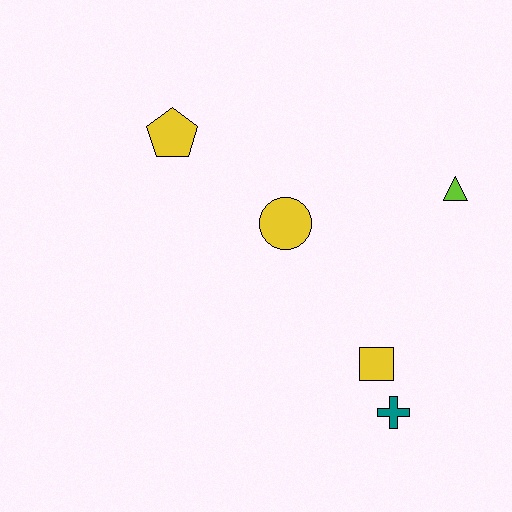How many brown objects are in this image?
There are no brown objects.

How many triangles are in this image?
There is 1 triangle.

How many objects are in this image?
There are 5 objects.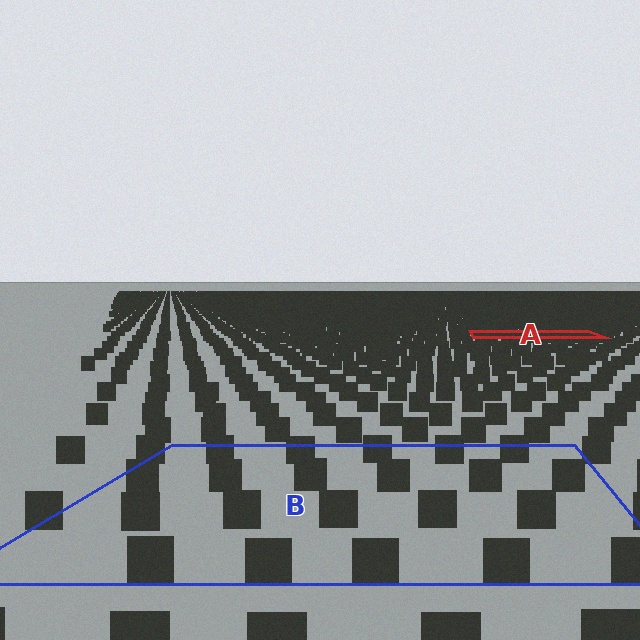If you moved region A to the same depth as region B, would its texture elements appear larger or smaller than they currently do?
They would appear larger. At a closer depth, the same texture elements are projected at a bigger on-screen size.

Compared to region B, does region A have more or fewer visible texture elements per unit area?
Region A has more texture elements per unit area — they are packed more densely because it is farther away.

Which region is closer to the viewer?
Region B is closer. The texture elements there are larger and more spread out.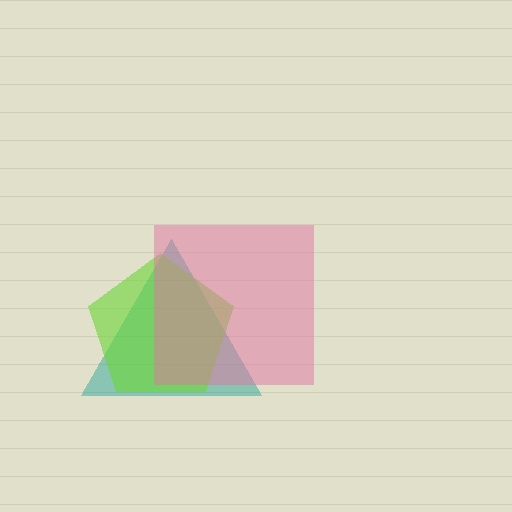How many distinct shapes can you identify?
There are 3 distinct shapes: a teal triangle, a lime pentagon, a pink square.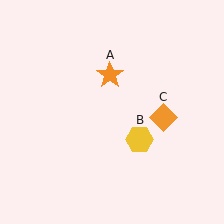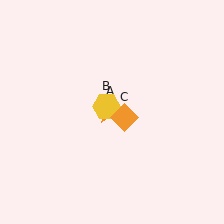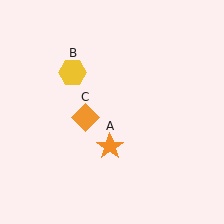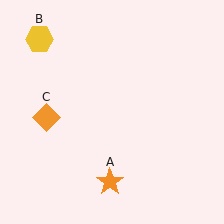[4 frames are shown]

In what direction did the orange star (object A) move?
The orange star (object A) moved down.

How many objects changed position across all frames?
3 objects changed position: orange star (object A), yellow hexagon (object B), orange diamond (object C).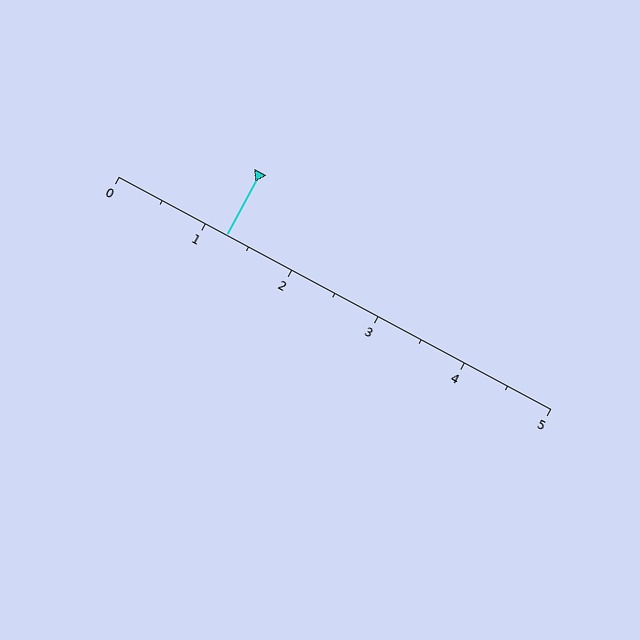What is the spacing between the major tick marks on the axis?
The major ticks are spaced 1 apart.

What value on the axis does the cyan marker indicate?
The marker indicates approximately 1.2.